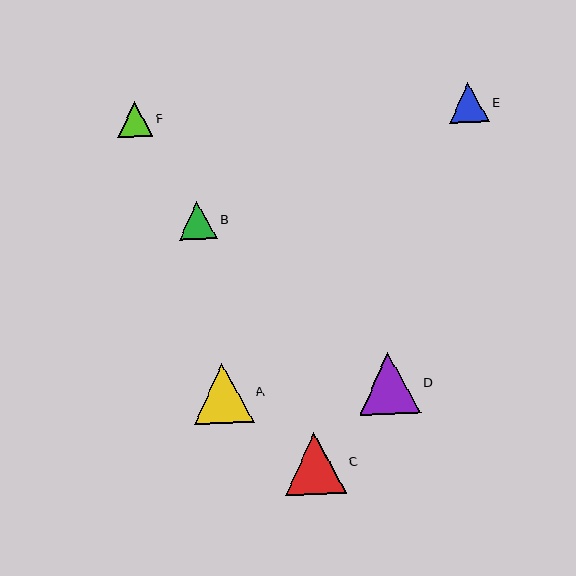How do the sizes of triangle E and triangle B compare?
Triangle E and triangle B are approximately the same size.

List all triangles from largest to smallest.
From largest to smallest: D, C, A, E, B, F.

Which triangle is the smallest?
Triangle F is the smallest with a size of approximately 35 pixels.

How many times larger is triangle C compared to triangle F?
Triangle C is approximately 1.8 times the size of triangle F.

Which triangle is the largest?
Triangle D is the largest with a size of approximately 62 pixels.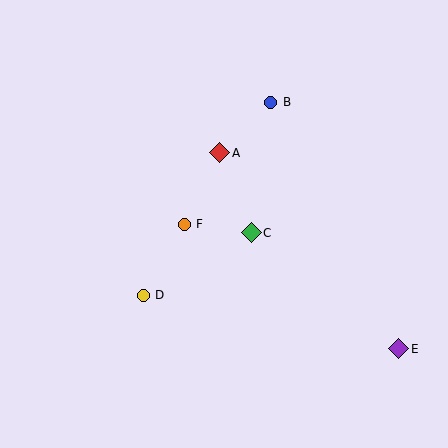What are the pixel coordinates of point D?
Point D is at (143, 295).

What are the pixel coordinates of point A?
Point A is at (220, 153).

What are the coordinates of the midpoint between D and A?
The midpoint between D and A is at (182, 224).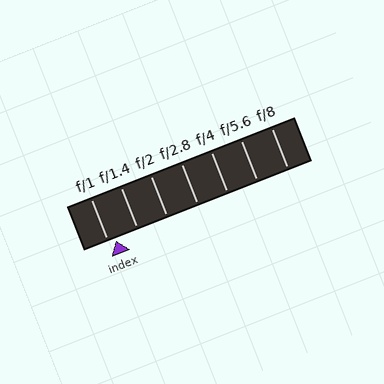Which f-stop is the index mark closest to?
The index mark is closest to f/1.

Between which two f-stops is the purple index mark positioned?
The index mark is between f/1 and f/1.4.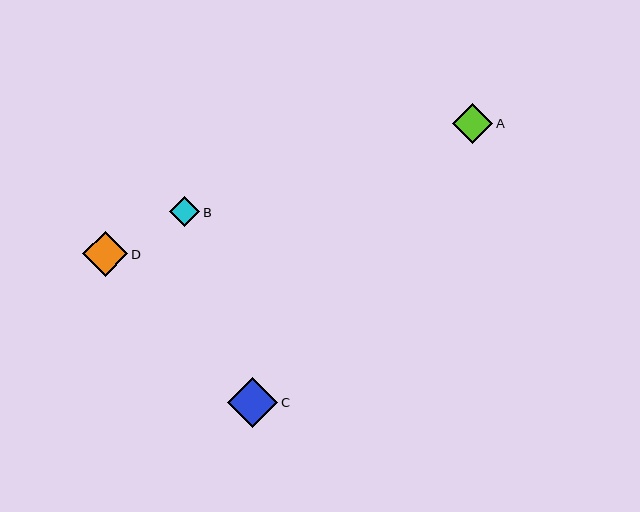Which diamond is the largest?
Diamond C is the largest with a size of approximately 50 pixels.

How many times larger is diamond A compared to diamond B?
Diamond A is approximately 1.3 times the size of diamond B.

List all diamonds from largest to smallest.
From largest to smallest: C, D, A, B.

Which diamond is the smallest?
Diamond B is the smallest with a size of approximately 30 pixels.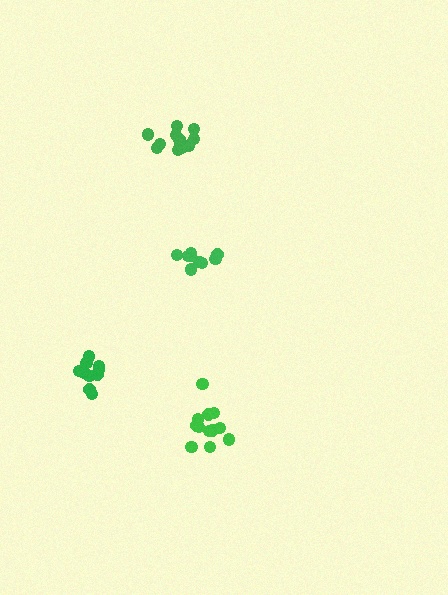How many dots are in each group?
Group 1: 12 dots, Group 2: 12 dots, Group 3: 9 dots, Group 4: 11 dots (44 total).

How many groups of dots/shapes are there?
There are 4 groups.